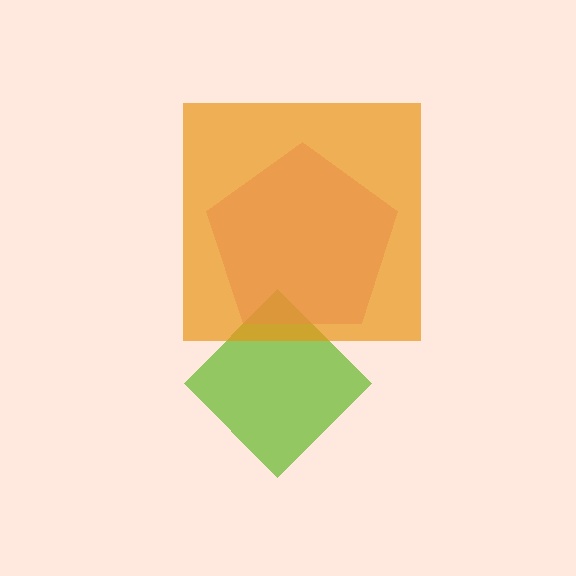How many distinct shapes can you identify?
There are 3 distinct shapes: a lime diamond, a pink pentagon, an orange square.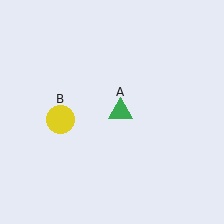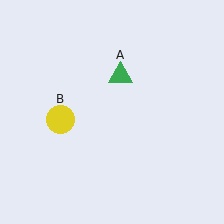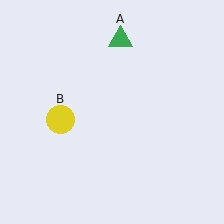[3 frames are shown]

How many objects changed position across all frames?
1 object changed position: green triangle (object A).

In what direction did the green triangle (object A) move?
The green triangle (object A) moved up.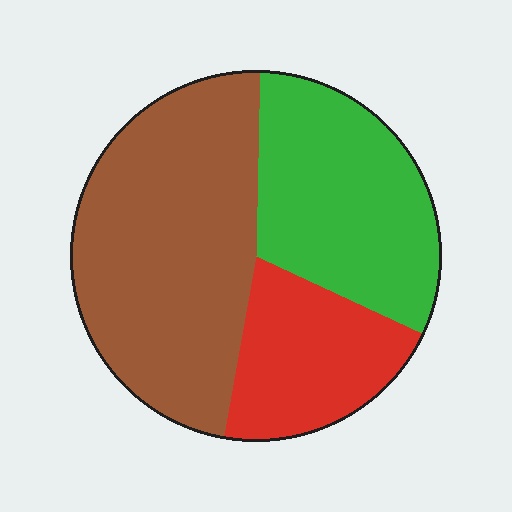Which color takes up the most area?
Brown, at roughly 50%.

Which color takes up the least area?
Red, at roughly 20%.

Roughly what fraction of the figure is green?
Green takes up about one third (1/3) of the figure.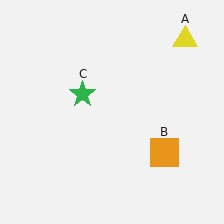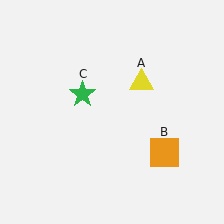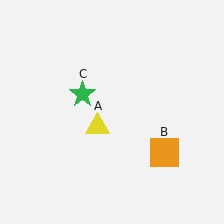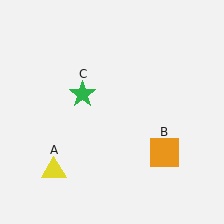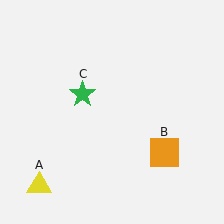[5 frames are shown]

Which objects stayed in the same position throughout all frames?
Orange square (object B) and green star (object C) remained stationary.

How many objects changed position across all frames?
1 object changed position: yellow triangle (object A).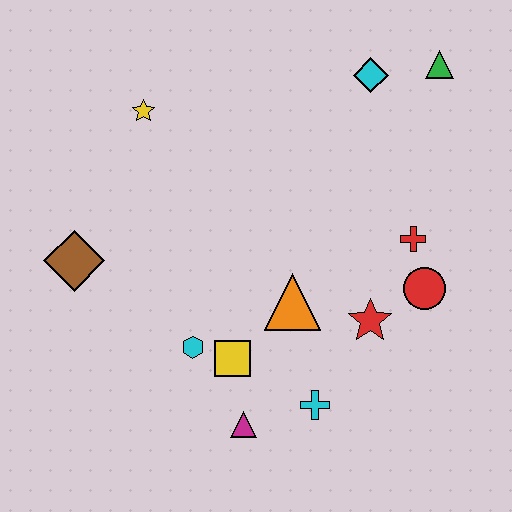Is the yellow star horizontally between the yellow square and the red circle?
No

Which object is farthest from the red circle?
The brown diamond is farthest from the red circle.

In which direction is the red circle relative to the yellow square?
The red circle is to the right of the yellow square.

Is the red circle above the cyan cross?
Yes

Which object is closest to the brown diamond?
The cyan hexagon is closest to the brown diamond.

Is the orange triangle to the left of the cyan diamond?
Yes